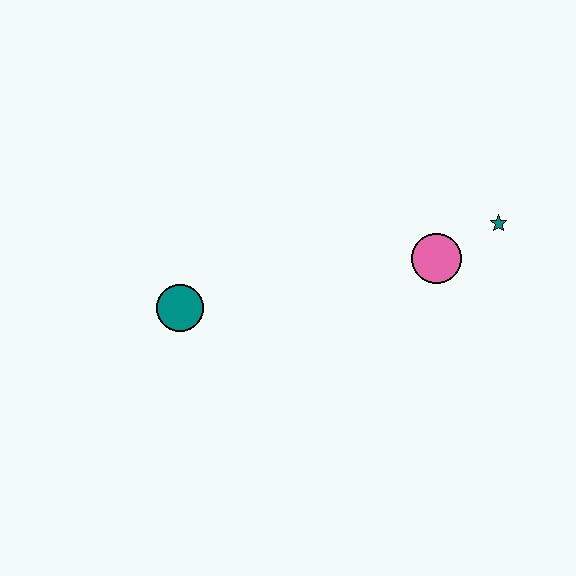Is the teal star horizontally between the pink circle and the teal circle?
No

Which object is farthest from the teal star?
The teal circle is farthest from the teal star.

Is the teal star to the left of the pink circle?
No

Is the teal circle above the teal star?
No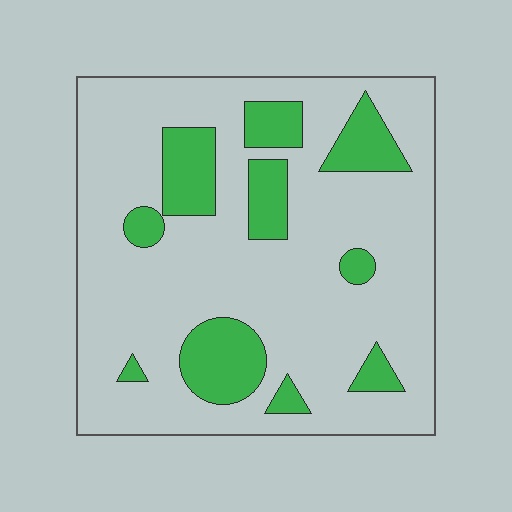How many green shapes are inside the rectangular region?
10.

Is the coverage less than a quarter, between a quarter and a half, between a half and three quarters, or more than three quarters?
Less than a quarter.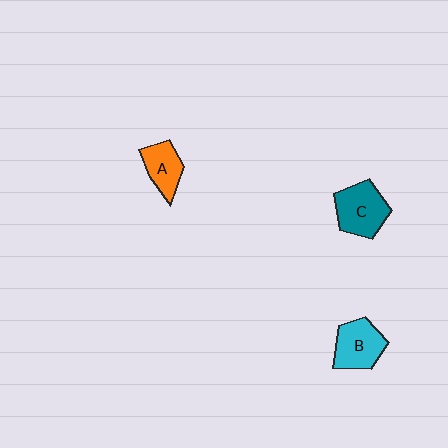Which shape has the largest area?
Shape C (teal).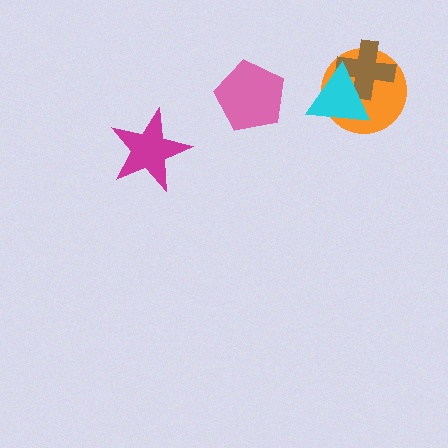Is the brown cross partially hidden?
Yes, it is partially covered by another shape.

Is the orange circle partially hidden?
Yes, it is partially covered by another shape.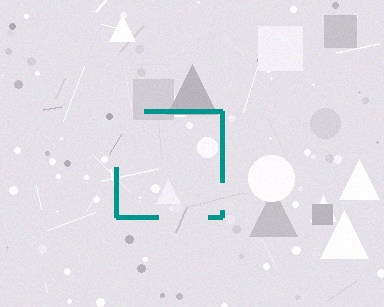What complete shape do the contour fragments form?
The contour fragments form a square.